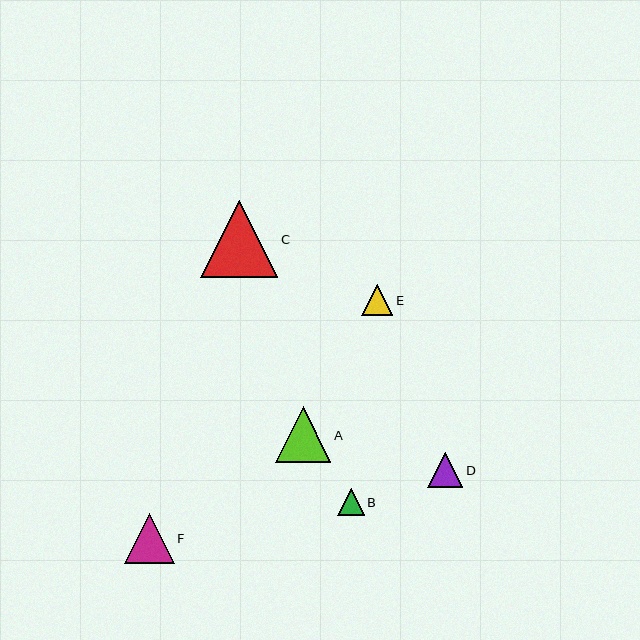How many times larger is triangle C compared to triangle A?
Triangle C is approximately 1.4 times the size of triangle A.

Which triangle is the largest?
Triangle C is the largest with a size of approximately 77 pixels.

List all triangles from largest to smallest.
From largest to smallest: C, A, F, D, E, B.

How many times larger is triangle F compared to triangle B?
Triangle F is approximately 1.8 times the size of triangle B.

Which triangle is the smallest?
Triangle B is the smallest with a size of approximately 27 pixels.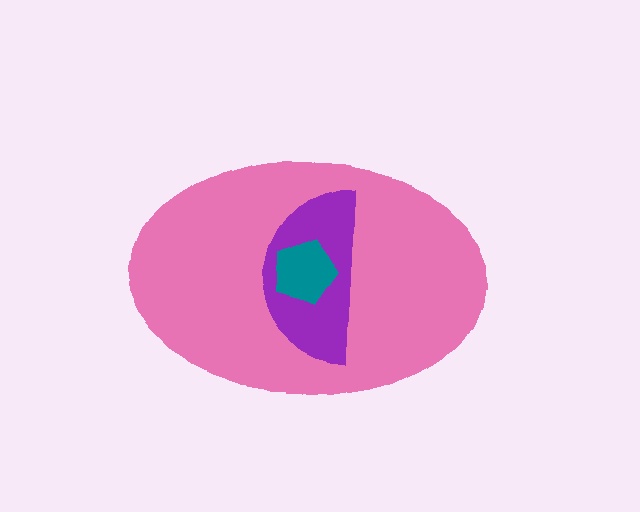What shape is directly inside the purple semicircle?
The teal pentagon.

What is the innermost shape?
The teal pentagon.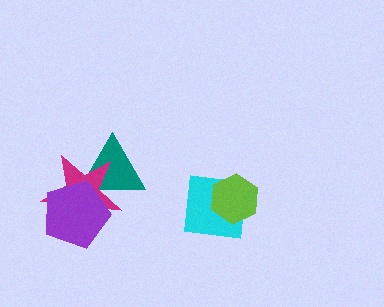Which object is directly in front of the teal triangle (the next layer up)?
The magenta star is directly in front of the teal triangle.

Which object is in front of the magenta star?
The purple pentagon is in front of the magenta star.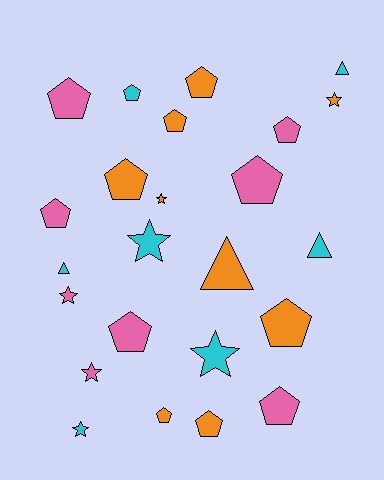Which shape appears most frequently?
Pentagon, with 13 objects.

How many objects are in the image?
There are 24 objects.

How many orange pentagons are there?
There are 6 orange pentagons.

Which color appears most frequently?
Orange, with 9 objects.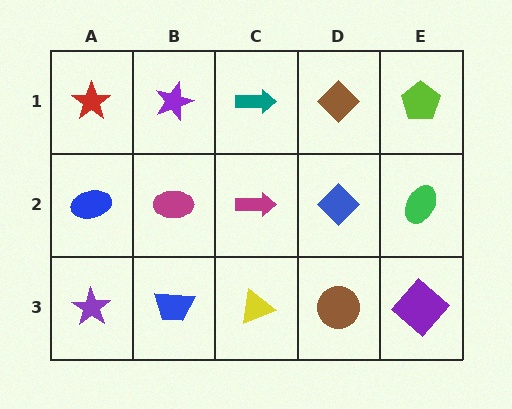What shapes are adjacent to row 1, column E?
A green ellipse (row 2, column E), a brown diamond (row 1, column D).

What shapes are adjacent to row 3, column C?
A magenta arrow (row 2, column C), a blue trapezoid (row 3, column B), a brown circle (row 3, column D).